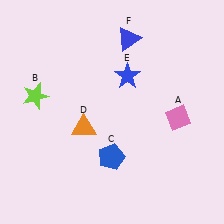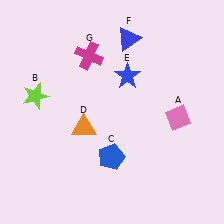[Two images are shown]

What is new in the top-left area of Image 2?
A magenta cross (G) was added in the top-left area of Image 2.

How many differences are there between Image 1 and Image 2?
There is 1 difference between the two images.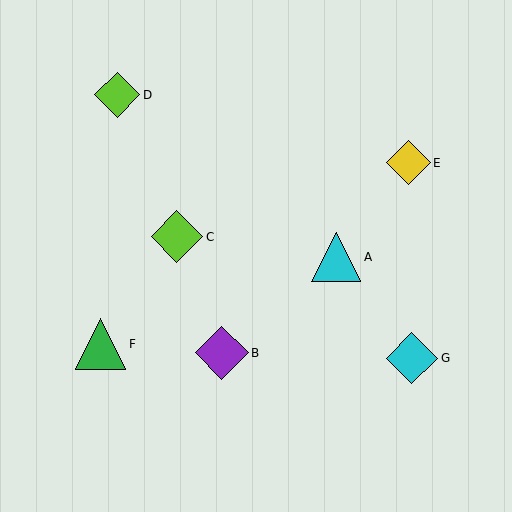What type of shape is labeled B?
Shape B is a purple diamond.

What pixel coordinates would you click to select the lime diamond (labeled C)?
Click at (177, 237) to select the lime diamond C.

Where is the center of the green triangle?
The center of the green triangle is at (101, 344).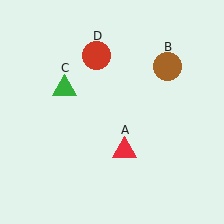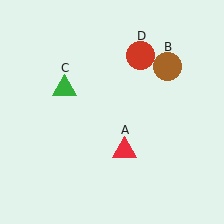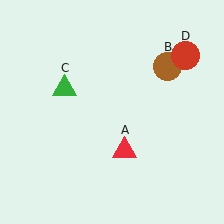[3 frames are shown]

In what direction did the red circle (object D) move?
The red circle (object D) moved right.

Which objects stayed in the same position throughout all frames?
Red triangle (object A) and brown circle (object B) and green triangle (object C) remained stationary.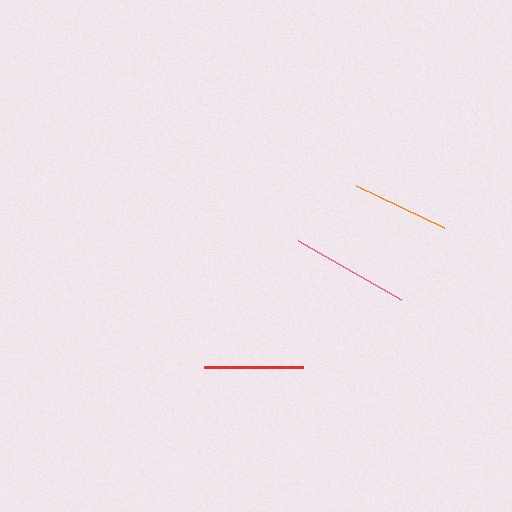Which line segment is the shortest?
The orange line is the shortest at approximately 98 pixels.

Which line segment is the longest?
The pink line is the longest at approximately 119 pixels.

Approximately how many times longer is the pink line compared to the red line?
The pink line is approximately 1.2 times the length of the red line.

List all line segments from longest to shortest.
From longest to shortest: pink, red, orange.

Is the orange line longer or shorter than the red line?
The red line is longer than the orange line.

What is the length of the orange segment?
The orange segment is approximately 98 pixels long.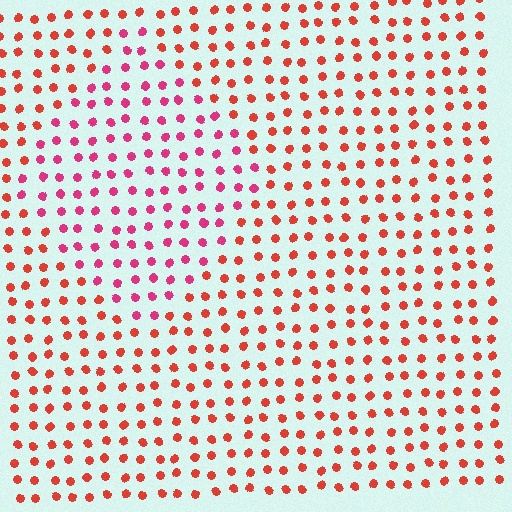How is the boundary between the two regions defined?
The boundary is defined purely by a slight shift in hue (about 32 degrees). Spacing, size, and orientation are identical on both sides.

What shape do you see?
I see a diamond.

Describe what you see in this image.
The image is filled with small red elements in a uniform arrangement. A diamond-shaped region is visible where the elements are tinted to a slightly different hue, forming a subtle color boundary.